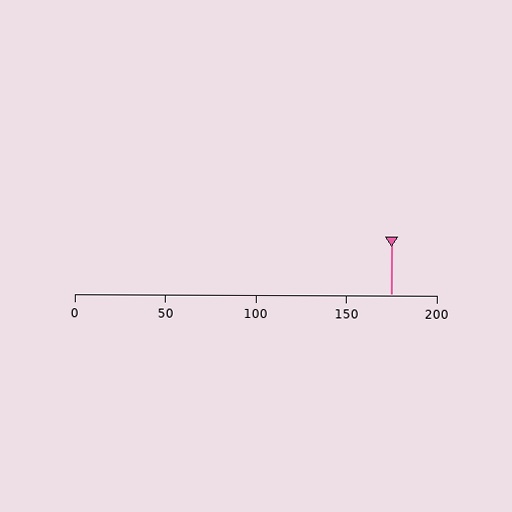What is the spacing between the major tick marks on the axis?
The major ticks are spaced 50 apart.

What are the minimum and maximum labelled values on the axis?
The axis runs from 0 to 200.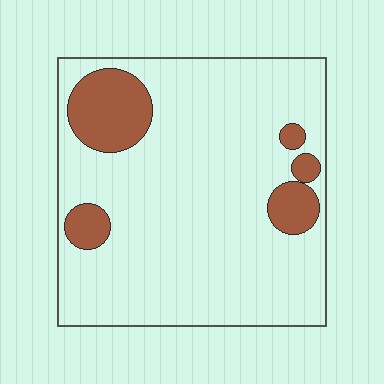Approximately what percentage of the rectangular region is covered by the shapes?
Approximately 15%.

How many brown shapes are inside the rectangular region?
5.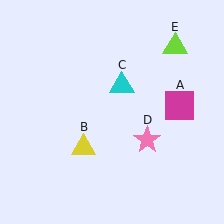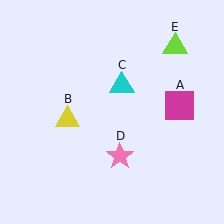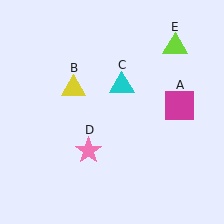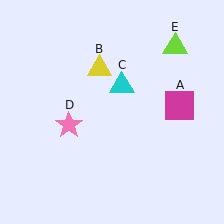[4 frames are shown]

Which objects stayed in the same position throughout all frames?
Magenta square (object A) and cyan triangle (object C) and lime triangle (object E) remained stationary.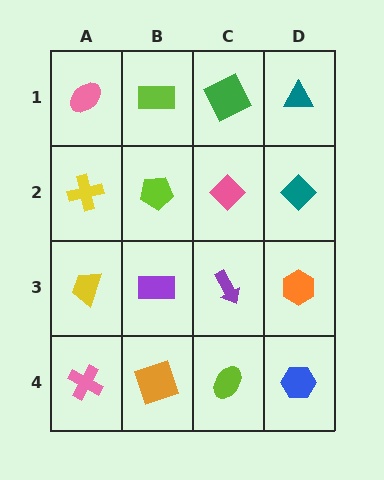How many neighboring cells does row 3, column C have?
4.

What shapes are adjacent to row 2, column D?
A teal triangle (row 1, column D), an orange hexagon (row 3, column D), a pink diamond (row 2, column C).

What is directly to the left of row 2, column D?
A pink diamond.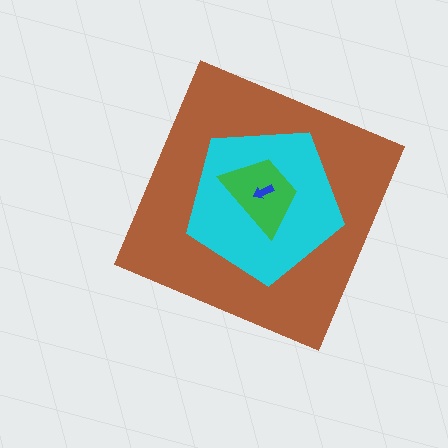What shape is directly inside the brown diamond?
The cyan pentagon.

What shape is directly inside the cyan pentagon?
The green trapezoid.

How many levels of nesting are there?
4.